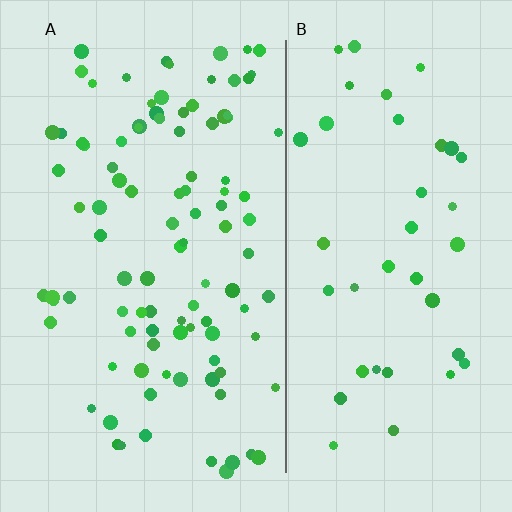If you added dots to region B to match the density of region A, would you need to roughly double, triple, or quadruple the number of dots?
Approximately double.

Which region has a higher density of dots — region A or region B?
A (the left).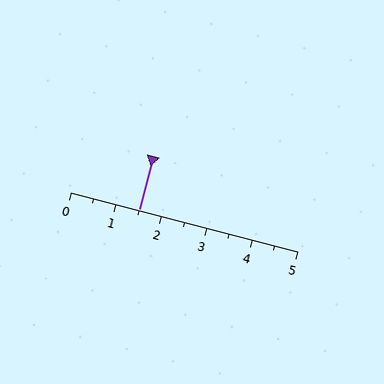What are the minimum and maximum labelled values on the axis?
The axis runs from 0 to 5.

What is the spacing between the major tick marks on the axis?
The major ticks are spaced 1 apart.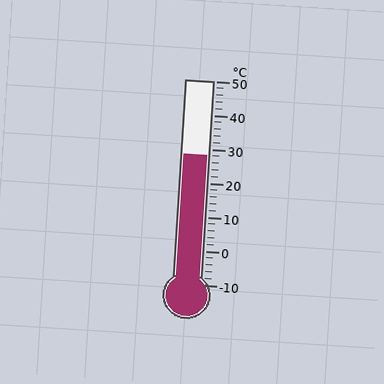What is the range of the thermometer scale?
The thermometer scale ranges from -10°C to 50°C.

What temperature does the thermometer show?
The thermometer shows approximately 28°C.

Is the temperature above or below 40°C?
The temperature is below 40°C.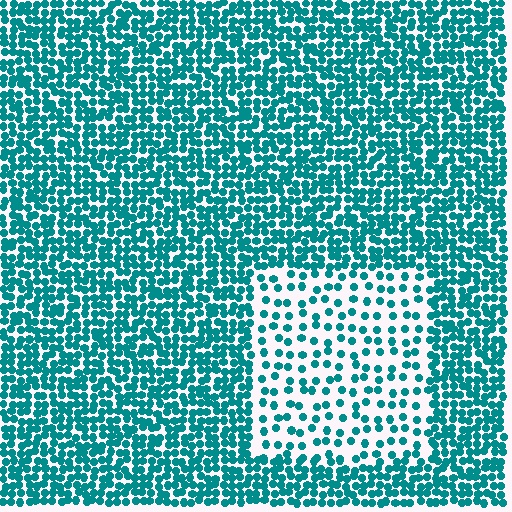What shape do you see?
I see a rectangle.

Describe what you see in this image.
The image contains small teal elements arranged at two different densities. A rectangle-shaped region is visible where the elements are less densely packed than the surrounding area.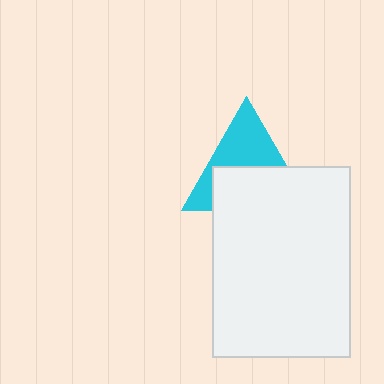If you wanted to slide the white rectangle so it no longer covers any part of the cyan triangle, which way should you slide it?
Slide it down — that is the most direct way to separate the two shapes.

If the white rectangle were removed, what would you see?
You would see the complete cyan triangle.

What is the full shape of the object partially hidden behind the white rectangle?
The partially hidden object is a cyan triangle.